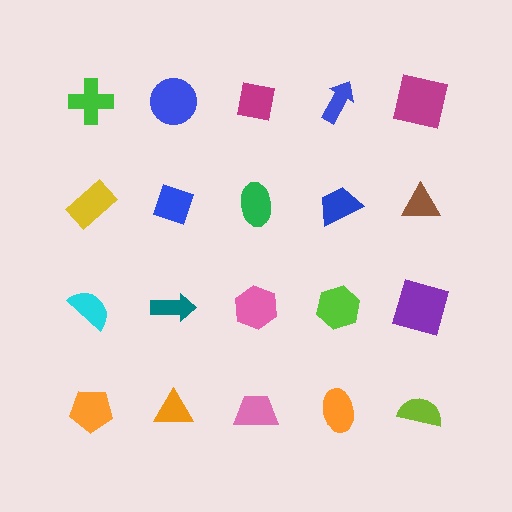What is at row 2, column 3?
A green ellipse.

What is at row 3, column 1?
A cyan semicircle.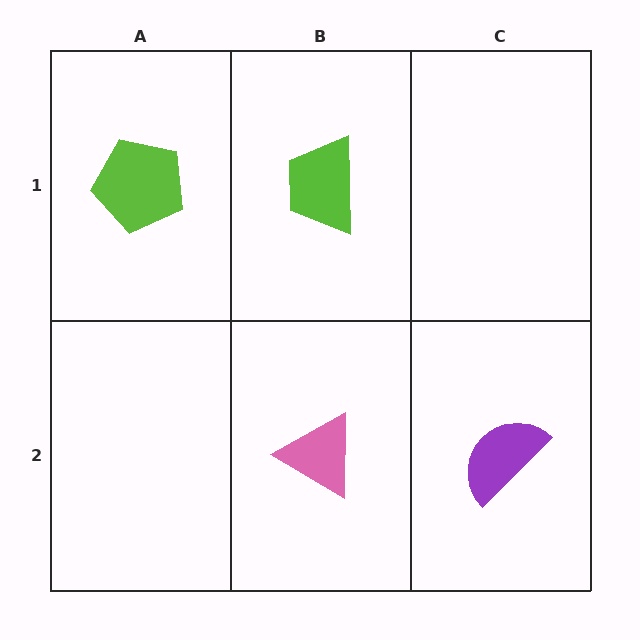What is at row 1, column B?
A lime trapezoid.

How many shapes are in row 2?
2 shapes.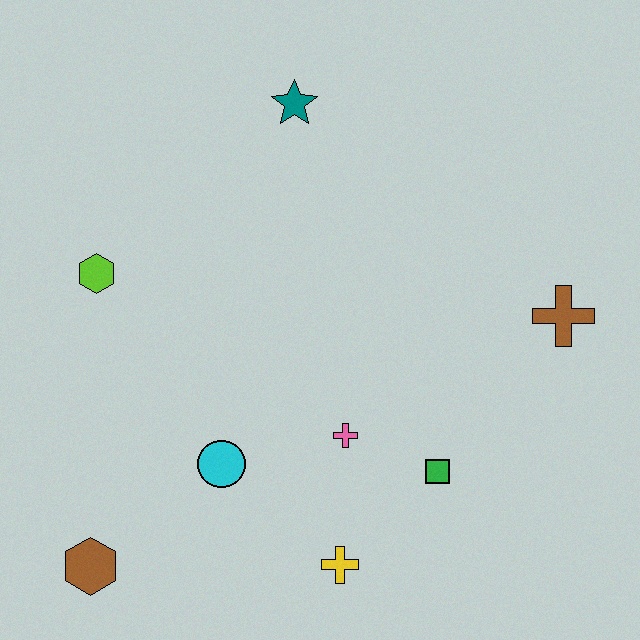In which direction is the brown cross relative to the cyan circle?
The brown cross is to the right of the cyan circle.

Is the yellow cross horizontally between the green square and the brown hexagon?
Yes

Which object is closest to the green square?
The pink cross is closest to the green square.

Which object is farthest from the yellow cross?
The teal star is farthest from the yellow cross.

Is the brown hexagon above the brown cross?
No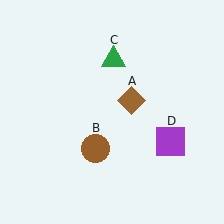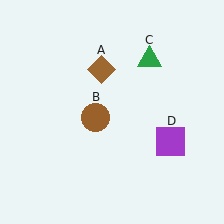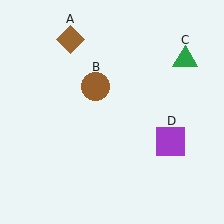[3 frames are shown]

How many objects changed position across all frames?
3 objects changed position: brown diamond (object A), brown circle (object B), green triangle (object C).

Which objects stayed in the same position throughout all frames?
Purple square (object D) remained stationary.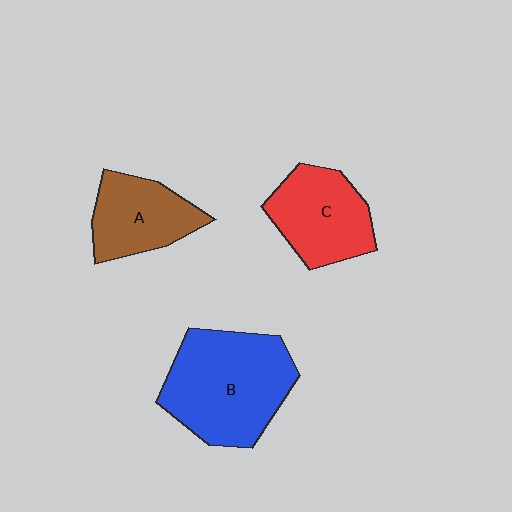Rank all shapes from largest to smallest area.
From largest to smallest: B (blue), C (red), A (brown).